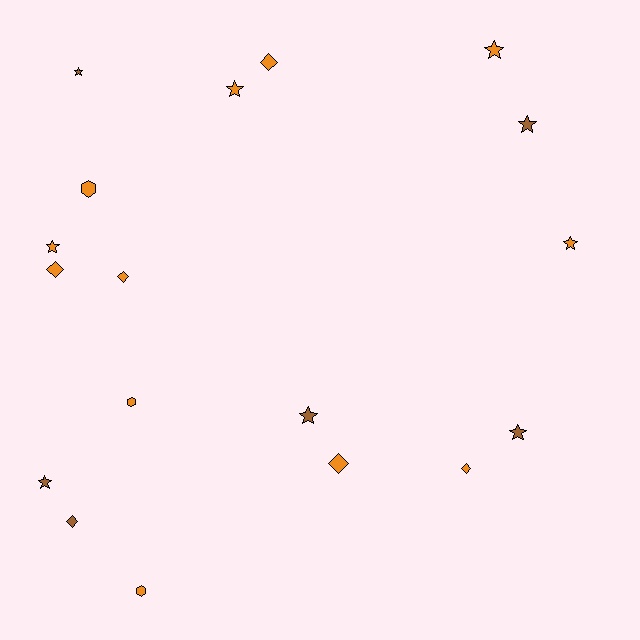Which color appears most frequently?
Orange, with 12 objects.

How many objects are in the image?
There are 18 objects.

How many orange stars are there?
There are 4 orange stars.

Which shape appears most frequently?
Star, with 9 objects.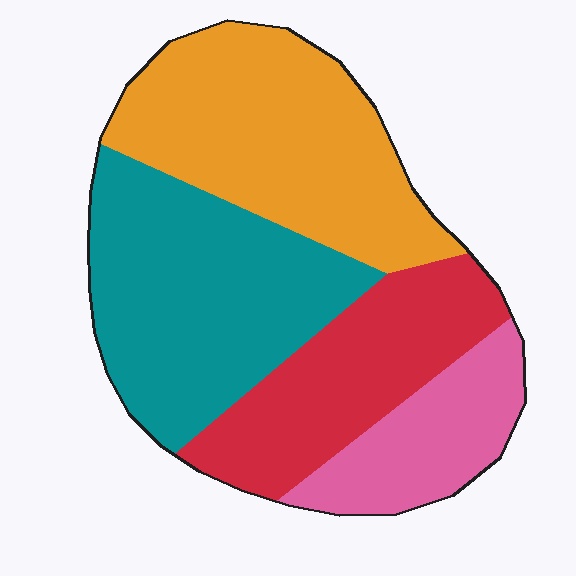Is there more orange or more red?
Orange.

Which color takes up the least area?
Pink, at roughly 15%.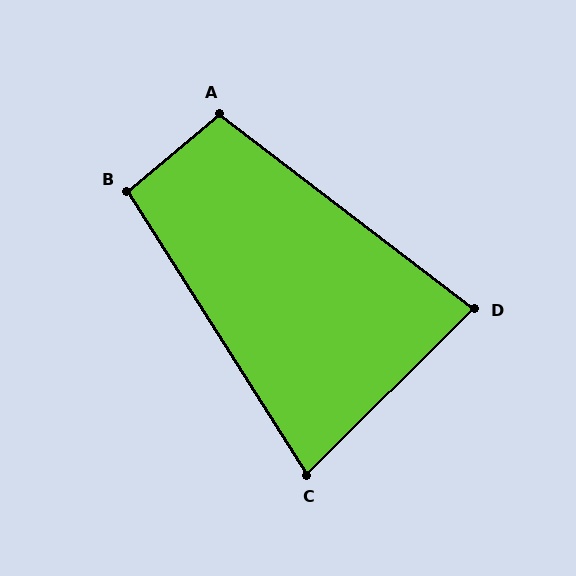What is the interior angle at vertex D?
Approximately 82 degrees (acute).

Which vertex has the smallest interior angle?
C, at approximately 78 degrees.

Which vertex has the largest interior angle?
A, at approximately 102 degrees.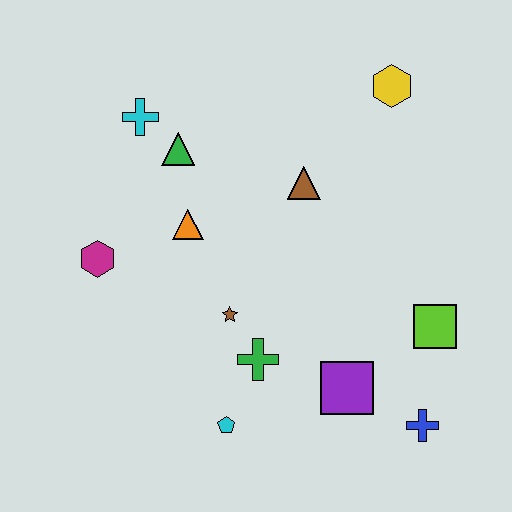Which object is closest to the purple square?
The blue cross is closest to the purple square.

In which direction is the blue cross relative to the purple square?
The blue cross is to the right of the purple square.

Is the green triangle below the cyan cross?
Yes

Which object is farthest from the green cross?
The yellow hexagon is farthest from the green cross.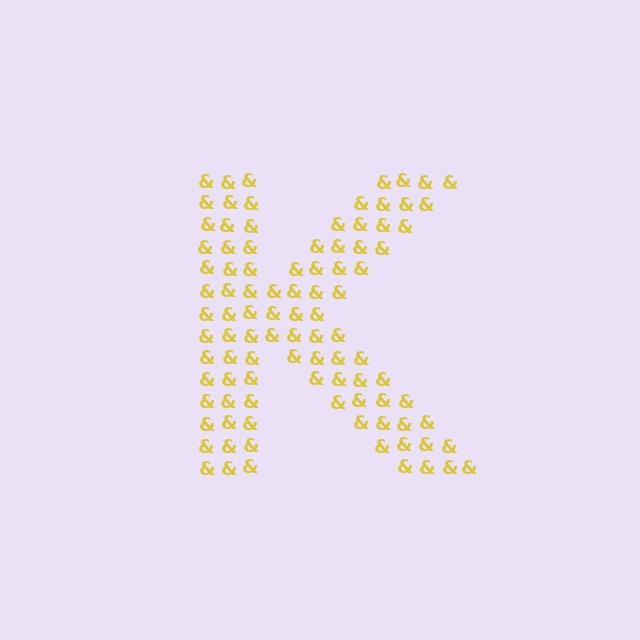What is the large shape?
The large shape is the letter K.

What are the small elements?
The small elements are ampersands.